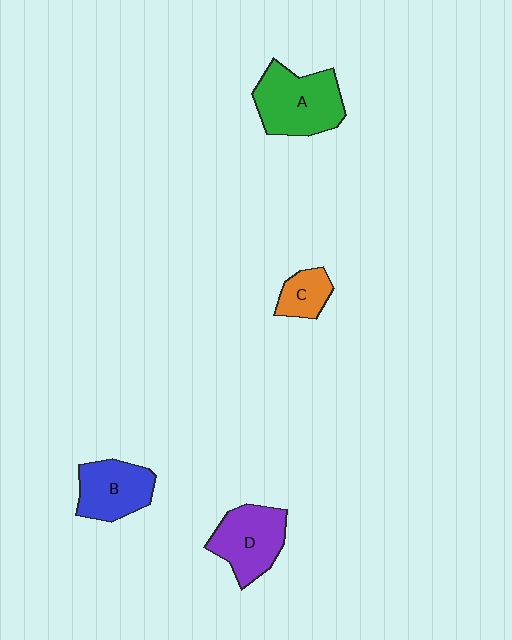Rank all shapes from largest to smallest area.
From largest to smallest: A (green), D (purple), B (blue), C (orange).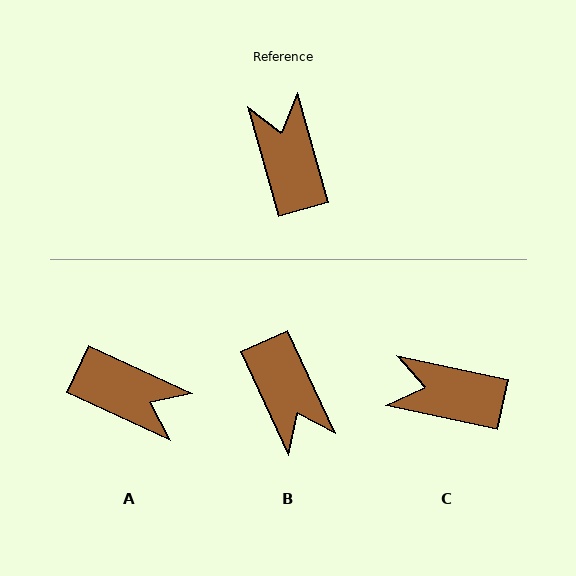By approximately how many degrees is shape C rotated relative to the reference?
Approximately 62 degrees counter-clockwise.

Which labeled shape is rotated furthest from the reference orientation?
B, about 171 degrees away.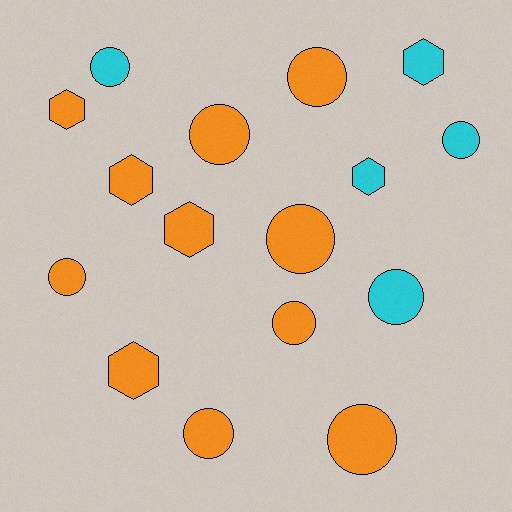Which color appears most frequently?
Orange, with 11 objects.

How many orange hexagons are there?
There are 4 orange hexagons.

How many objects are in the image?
There are 16 objects.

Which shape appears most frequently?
Circle, with 10 objects.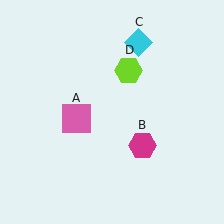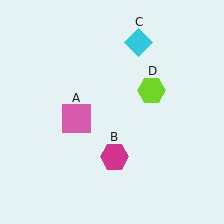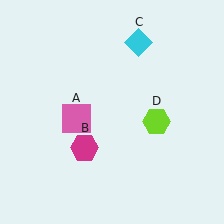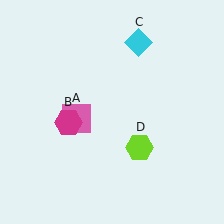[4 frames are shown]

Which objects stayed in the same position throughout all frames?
Pink square (object A) and cyan diamond (object C) remained stationary.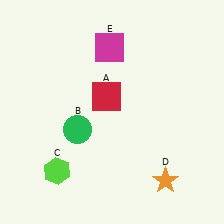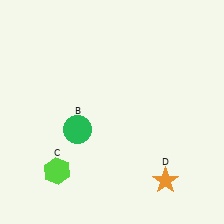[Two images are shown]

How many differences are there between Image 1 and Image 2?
There are 2 differences between the two images.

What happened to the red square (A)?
The red square (A) was removed in Image 2. It was in the top-left area of Image 1.